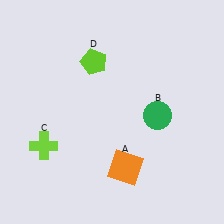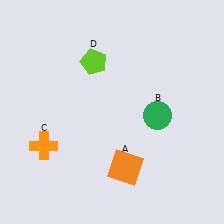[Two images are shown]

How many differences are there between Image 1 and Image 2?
There is 1 difference between the two images.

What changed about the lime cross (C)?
In Image 1, C is lime. In Image 2, it changed to orange.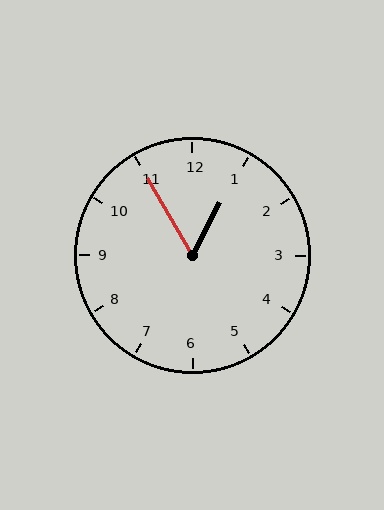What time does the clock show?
12:55.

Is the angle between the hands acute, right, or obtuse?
It is acute.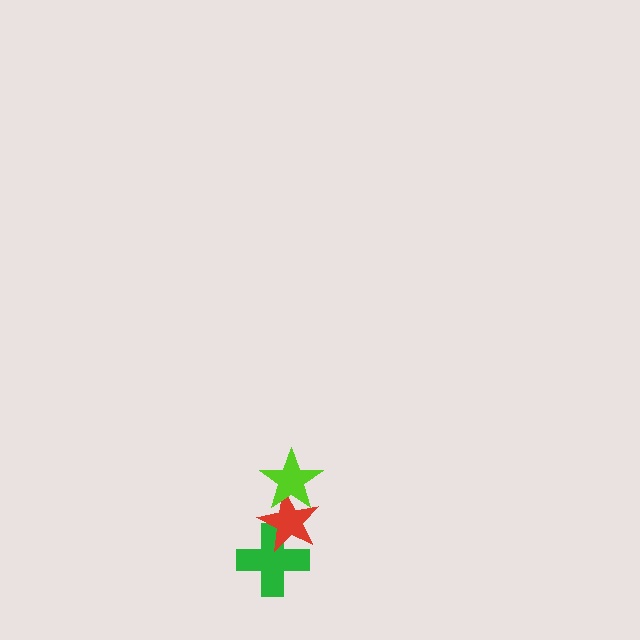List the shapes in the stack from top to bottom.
From top to bottom: the lime star, the red star, the green cross.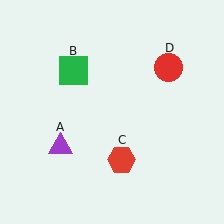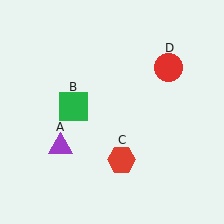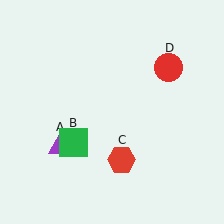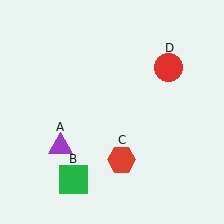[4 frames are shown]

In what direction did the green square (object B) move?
The green square (object B) moved down.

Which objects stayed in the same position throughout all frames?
Purple triangle (object A) and red hexagon (object C) and red circle (object D) remained stationary.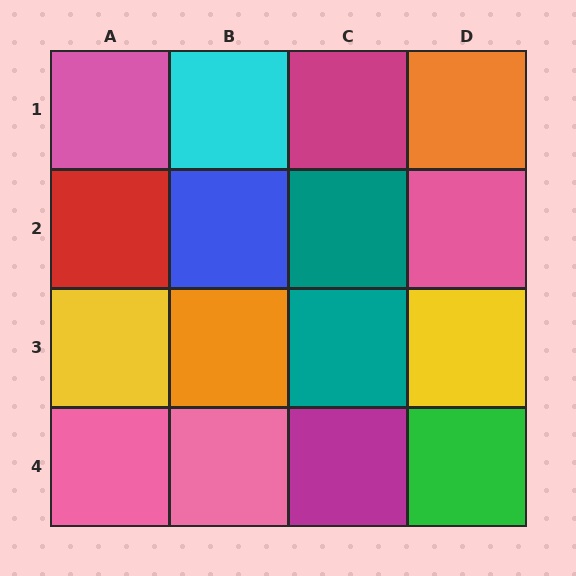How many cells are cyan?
1 cell is cyan.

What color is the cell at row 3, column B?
Orange.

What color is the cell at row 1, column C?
Magenta.